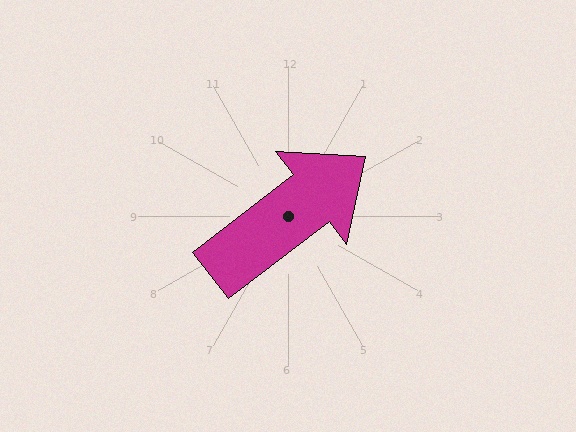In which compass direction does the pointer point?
Northeast.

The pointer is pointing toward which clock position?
Roughly 2 o'clock.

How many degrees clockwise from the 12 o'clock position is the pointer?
Approximately 52 degrees.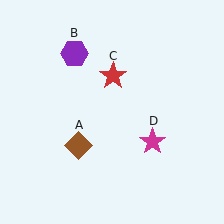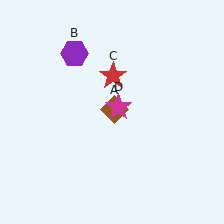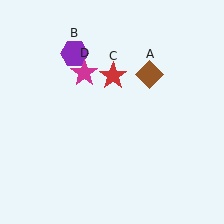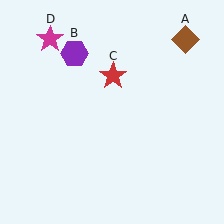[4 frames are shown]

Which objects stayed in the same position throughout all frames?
Purple hexagon (object B) and red star (object C) remained stationary.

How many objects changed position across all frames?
2 objects changed position: brown diamond (object A), magenta star (object D).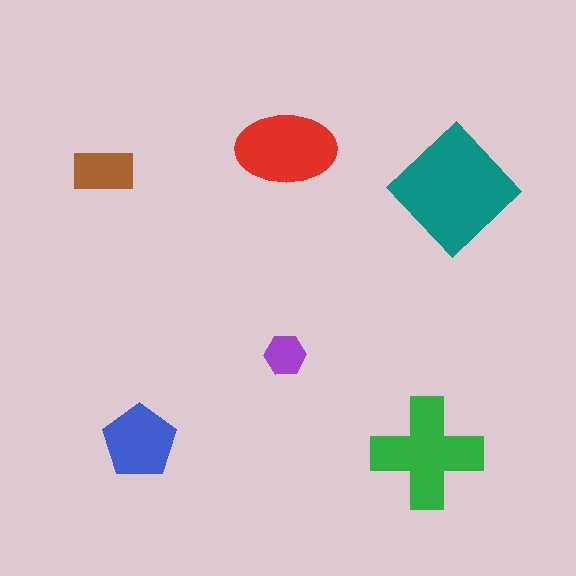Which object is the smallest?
The purple hexagon.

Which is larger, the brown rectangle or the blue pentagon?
The blue pentagon.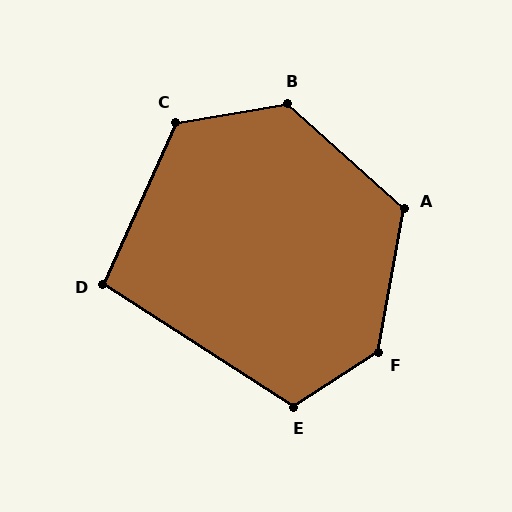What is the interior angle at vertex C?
Approximately 124 degrees (obtuse).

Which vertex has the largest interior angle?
F, at approximately 133 degrees.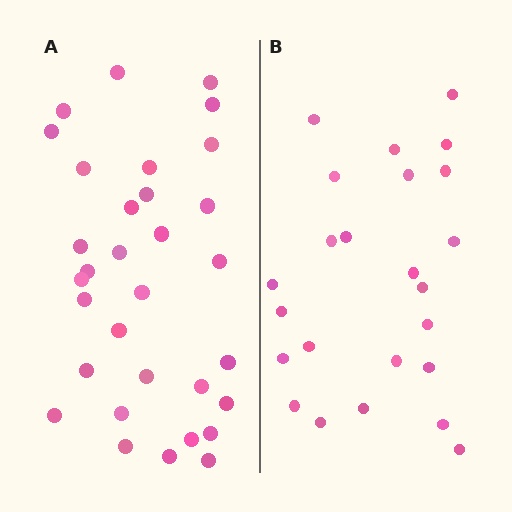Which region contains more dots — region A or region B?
Region A (the left region) has more dots.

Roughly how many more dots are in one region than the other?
Region A has roughly 8 or so more dots than region B.